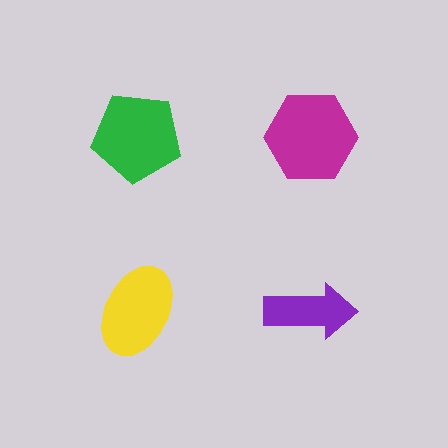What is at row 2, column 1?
A yellow ellipse.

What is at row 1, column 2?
A magenta hexagon.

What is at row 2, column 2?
A purple arrow.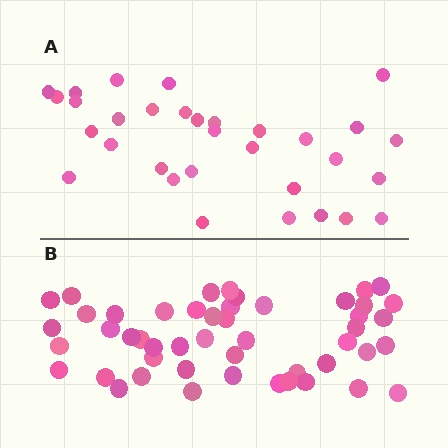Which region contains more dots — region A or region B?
Region B (the bottom region) has more dots.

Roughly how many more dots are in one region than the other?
Region B has approximately 15 more dots than region A.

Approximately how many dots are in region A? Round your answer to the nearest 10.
About 30 dots. (The exact count is 32, which rounds to 30.)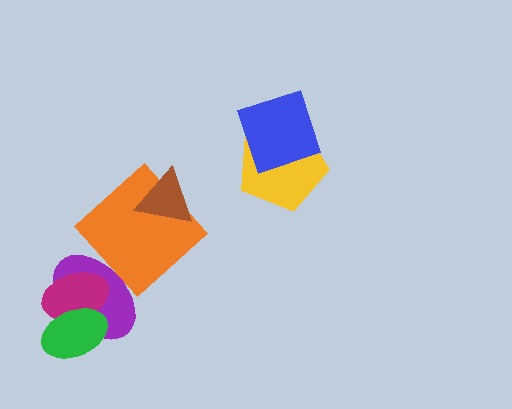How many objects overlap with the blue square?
1 object overlaps with the blue square.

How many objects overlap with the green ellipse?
2 objects overlap with the green ellipse.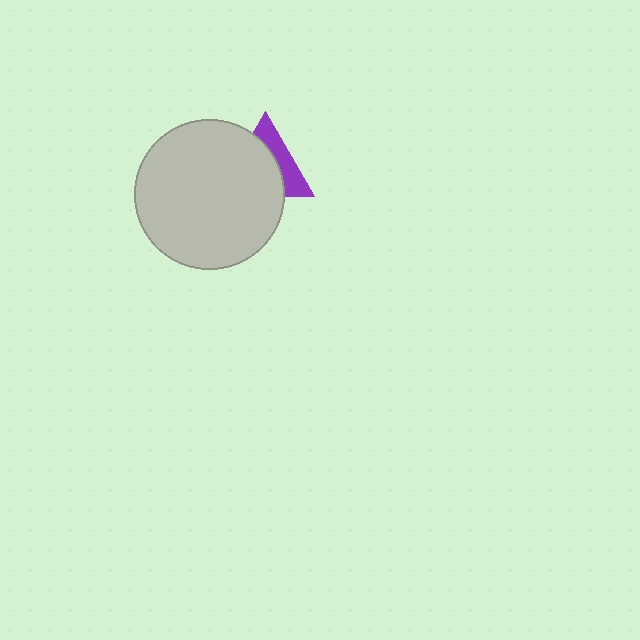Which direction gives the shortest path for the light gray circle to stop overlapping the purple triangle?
Moving toward the lower-left gives the shortest separation.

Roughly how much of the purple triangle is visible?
A small part of it is visible (roughly 38%).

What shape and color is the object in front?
The object in front is a light gray circle.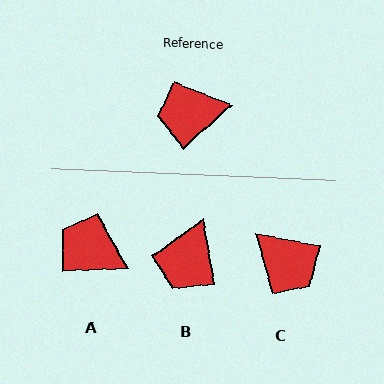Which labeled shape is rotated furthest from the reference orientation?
C, about 127 degrees away.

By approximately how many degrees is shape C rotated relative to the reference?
Approximately 127 degrees counter-clockwise.